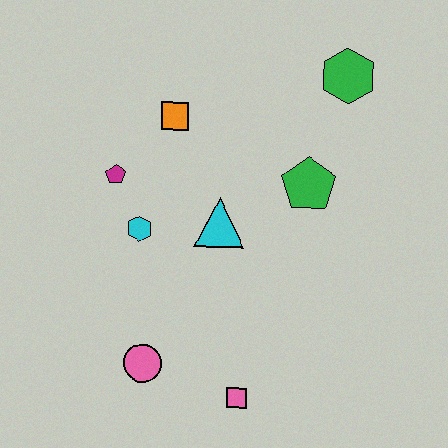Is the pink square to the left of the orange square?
No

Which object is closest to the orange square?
The magenta pentagon is closest to the orange square.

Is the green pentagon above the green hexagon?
No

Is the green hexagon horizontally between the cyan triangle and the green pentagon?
No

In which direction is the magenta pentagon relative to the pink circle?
The magenta pentagon is above the pink circle.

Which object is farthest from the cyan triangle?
The green hexagon is farthest from the cyan triangle.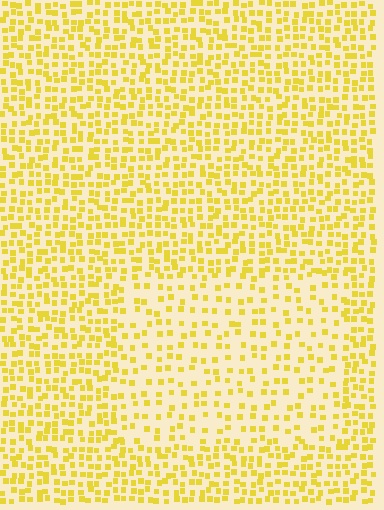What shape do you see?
I see a rectangle.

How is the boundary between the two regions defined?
The boundary is defined by a change in element density (approximately 1.9x ratio). All elements are the same color, size, and shape.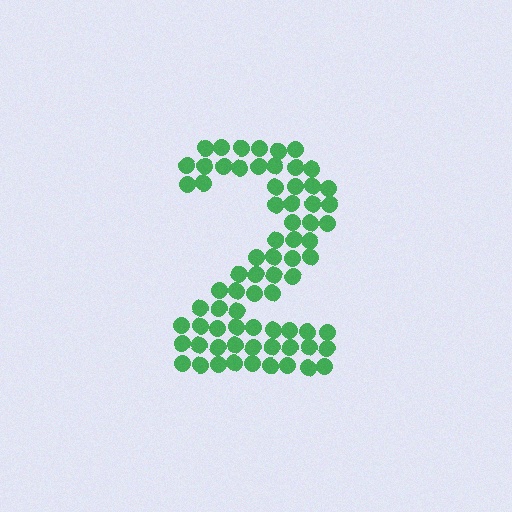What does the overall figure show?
The overall figure shows the digit 2.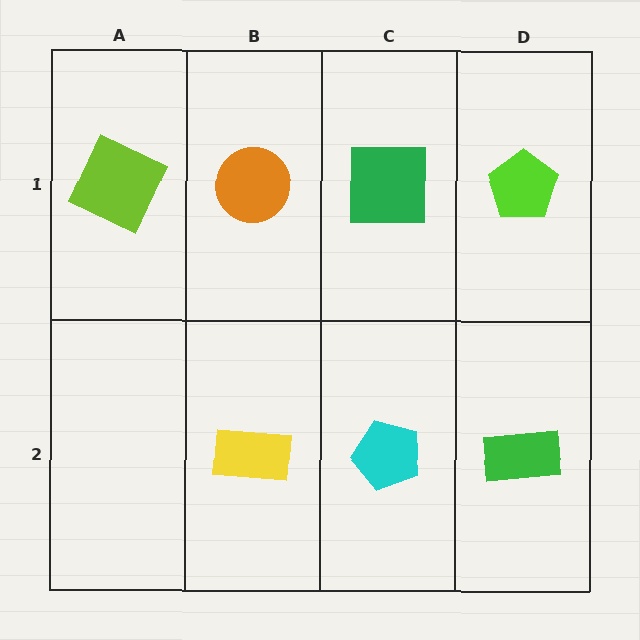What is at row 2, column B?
A yellow rectangle.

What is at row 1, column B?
An orange circle.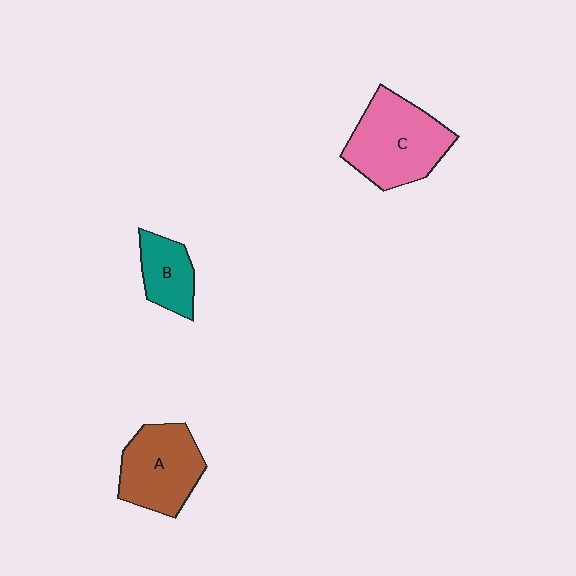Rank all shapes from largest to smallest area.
From largest to smallest: C (pink), A (brown), B (teal).